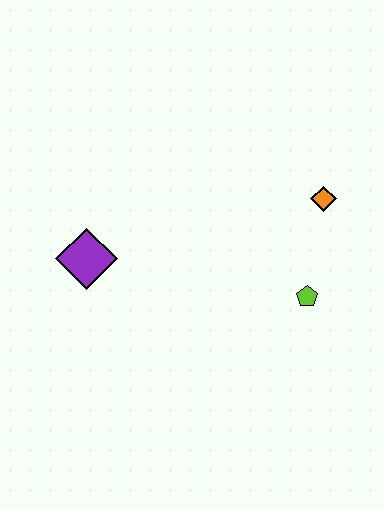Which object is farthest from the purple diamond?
The orange diamond is farthest from the purple diamond.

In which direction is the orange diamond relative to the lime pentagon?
The orange diamond is above the lime pentagon.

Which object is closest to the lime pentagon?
The orange diamond is closest to the lime pentagon.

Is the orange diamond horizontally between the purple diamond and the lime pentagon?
No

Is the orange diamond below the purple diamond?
No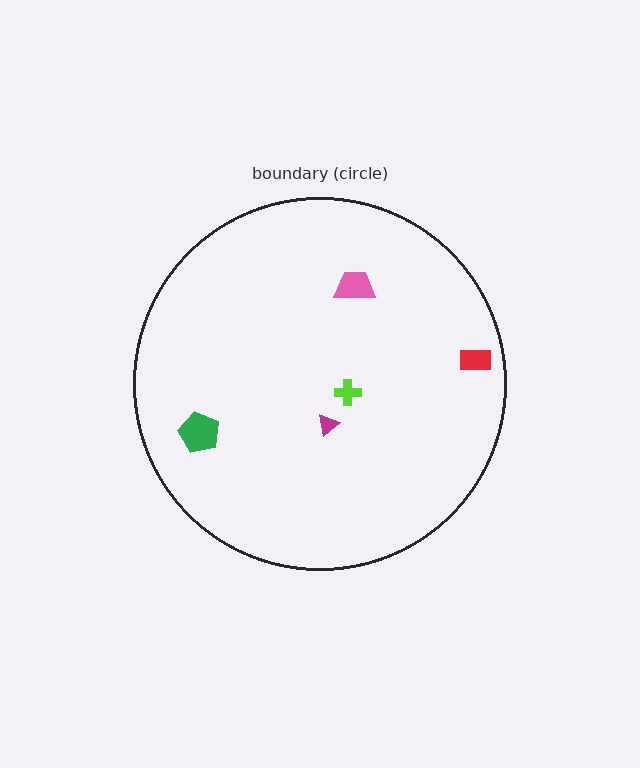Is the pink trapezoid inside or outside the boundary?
Inside.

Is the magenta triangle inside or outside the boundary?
Inside.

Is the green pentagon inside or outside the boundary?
Inside.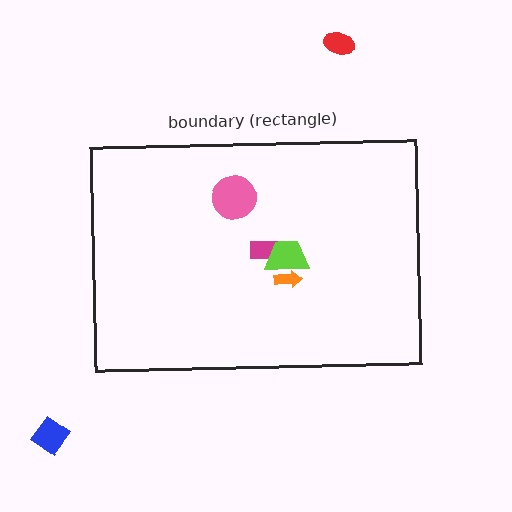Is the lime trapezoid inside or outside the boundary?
Inside.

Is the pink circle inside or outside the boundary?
Inside.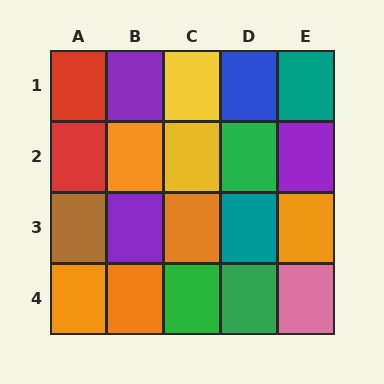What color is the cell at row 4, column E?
Pink.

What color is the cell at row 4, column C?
Green.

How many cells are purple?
3 cells are purple.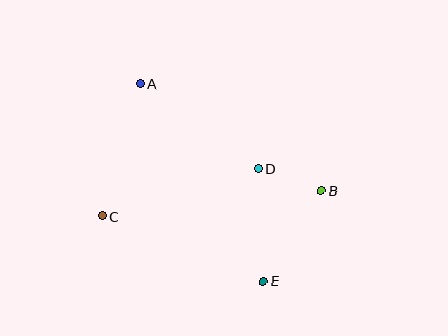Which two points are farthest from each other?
Points A and E are farthest from each other.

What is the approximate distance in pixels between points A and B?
The distance between A and B is approximately 211 pixels.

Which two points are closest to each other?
Points B and D are closest to each other.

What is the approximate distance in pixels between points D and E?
The distance between D and E is approximately 113 pixels.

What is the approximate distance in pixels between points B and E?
The distance between B and E is approximately 107 pixels.